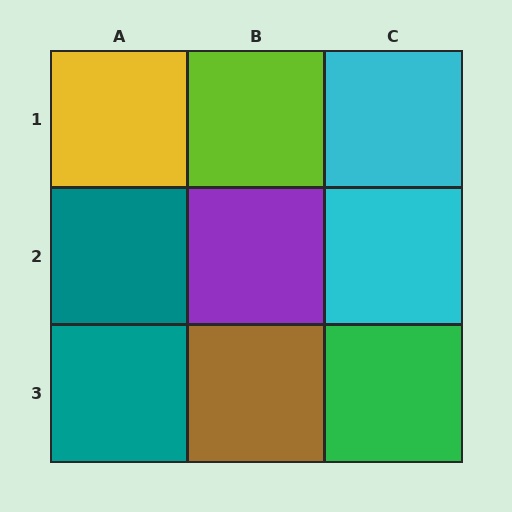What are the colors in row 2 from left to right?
Teal, purple, cyan.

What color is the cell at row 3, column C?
Green.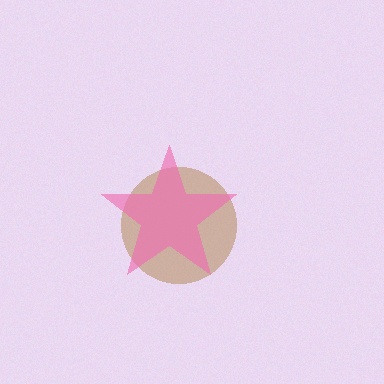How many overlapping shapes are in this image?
There are 2 overlapping shapes in the image.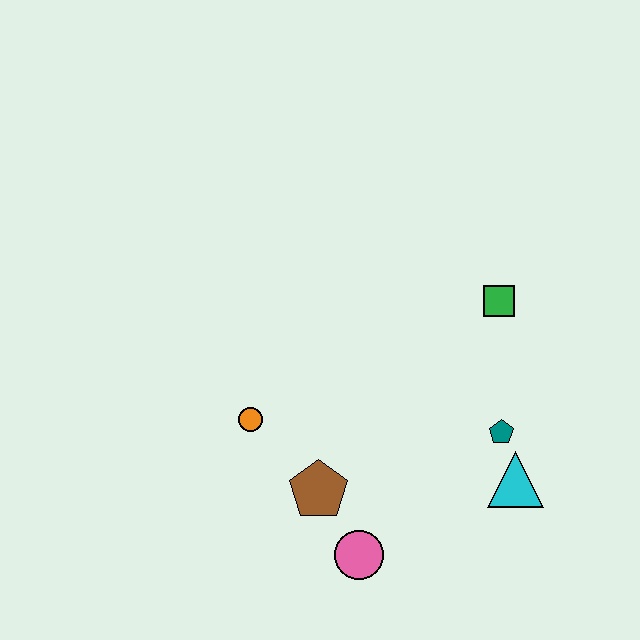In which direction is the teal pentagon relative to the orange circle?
The teal pentagon is to the right of the orange circle.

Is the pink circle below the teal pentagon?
Yes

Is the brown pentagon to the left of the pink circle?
Yes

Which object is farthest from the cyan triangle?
The orange circle is farthest from the cyan triangle.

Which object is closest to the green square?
The teal pentagon is closest to the green square.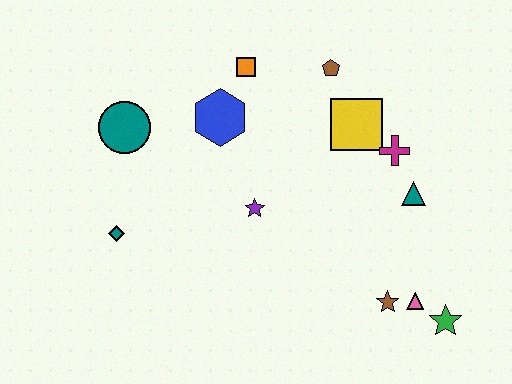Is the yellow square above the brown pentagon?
No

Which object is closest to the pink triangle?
The brown star is closest to the pink triangle.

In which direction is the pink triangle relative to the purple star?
The pink triangle is to the right of the purple star.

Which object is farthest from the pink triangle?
The teal circle is farthest from the pink triangle.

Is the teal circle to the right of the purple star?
No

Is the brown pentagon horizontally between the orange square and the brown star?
Yes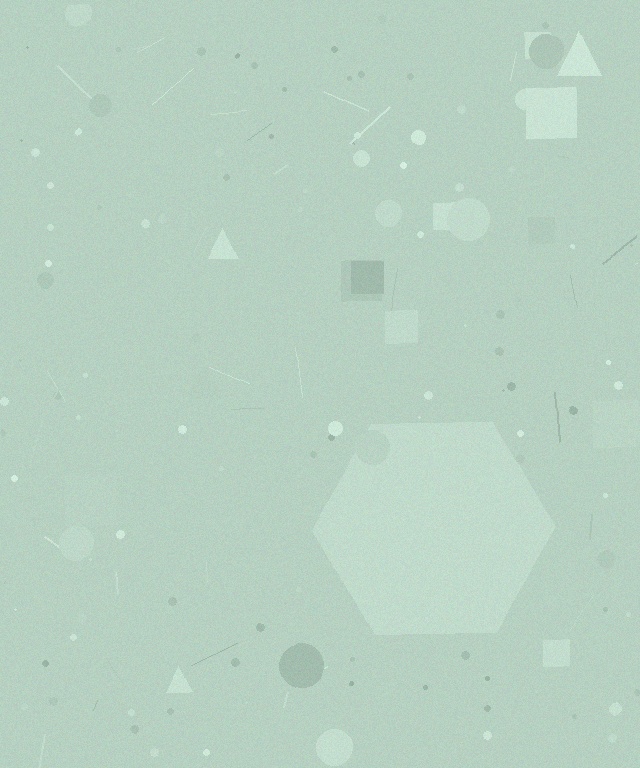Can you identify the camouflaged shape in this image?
The camouflaged shape is a hexagon.